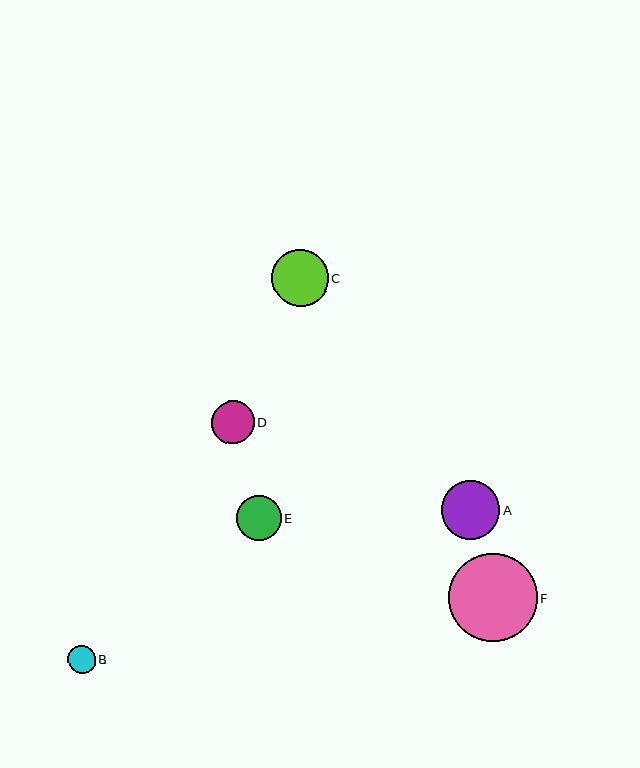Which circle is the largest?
Circle F is the largest with a size of approximately 88 pixels.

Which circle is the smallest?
Circle B is the smallest with a size of approximately 28 pixels.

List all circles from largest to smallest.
From largest to smallest: F, A, C, E, D, B.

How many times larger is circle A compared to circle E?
Circle A is approximately 1.3 times the size of circle E.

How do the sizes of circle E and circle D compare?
Circle E and circle D are approximately the same size.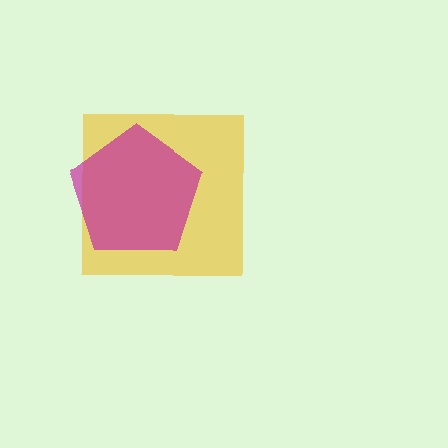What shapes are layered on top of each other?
The layered shapes are: a yellow square, a magenta pentagon.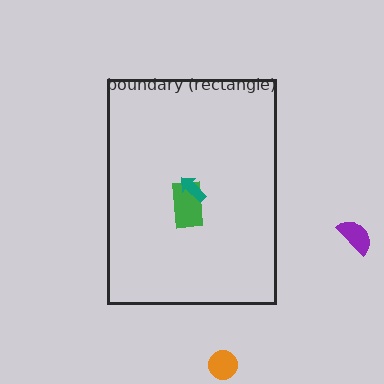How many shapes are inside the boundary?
2 inside, 2 outside.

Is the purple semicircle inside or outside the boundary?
Outside.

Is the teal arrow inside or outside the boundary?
Inside.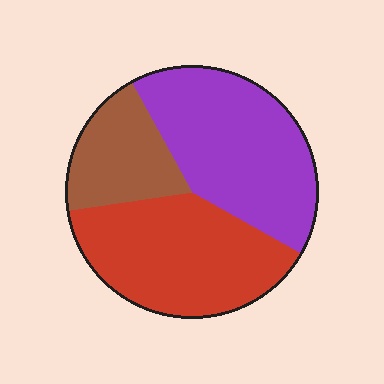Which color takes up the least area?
Brown, at roughly 20%.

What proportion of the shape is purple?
Purple covers 41% of the shape.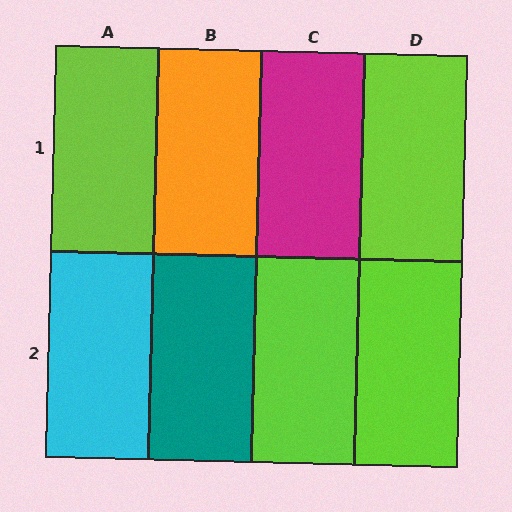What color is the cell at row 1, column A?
Lime.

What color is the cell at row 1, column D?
Lime.